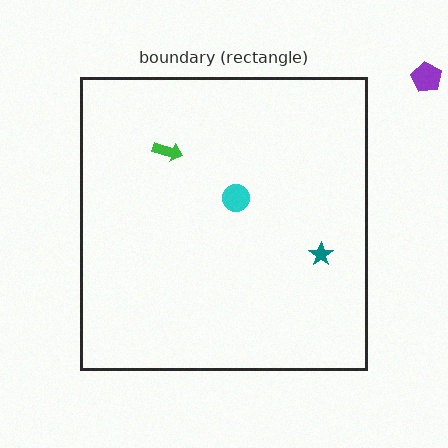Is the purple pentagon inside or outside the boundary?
Outside.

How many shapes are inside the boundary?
3 inside, 1 outside.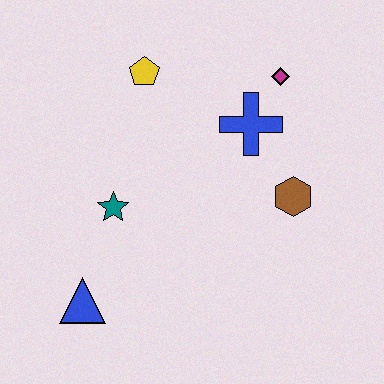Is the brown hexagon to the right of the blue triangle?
Yes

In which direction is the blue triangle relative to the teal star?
The blue triangle is below the teal star.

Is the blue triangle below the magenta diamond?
Yes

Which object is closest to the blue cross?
The magenta diamond is closest to the blue cross.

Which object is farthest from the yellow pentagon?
The blue triangle is farthest from the yellow pentagon.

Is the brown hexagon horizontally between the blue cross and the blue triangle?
No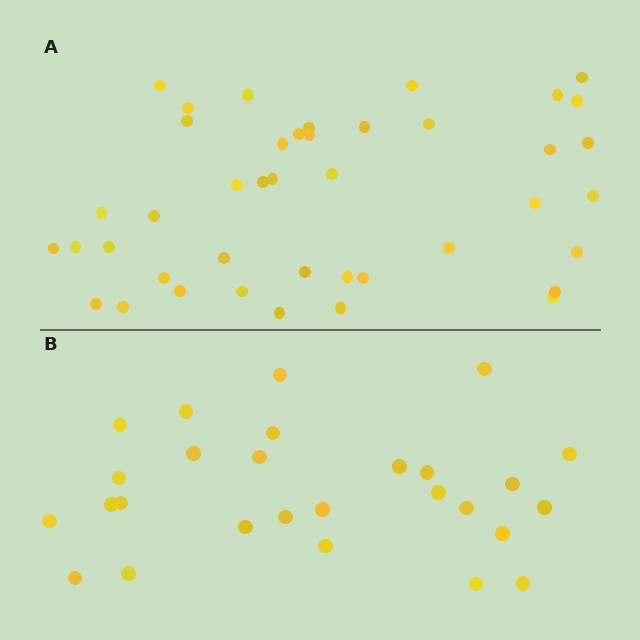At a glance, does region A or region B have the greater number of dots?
Region A (the top region) has more dots.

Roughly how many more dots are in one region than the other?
Region A has approximately 15 more dots than region B.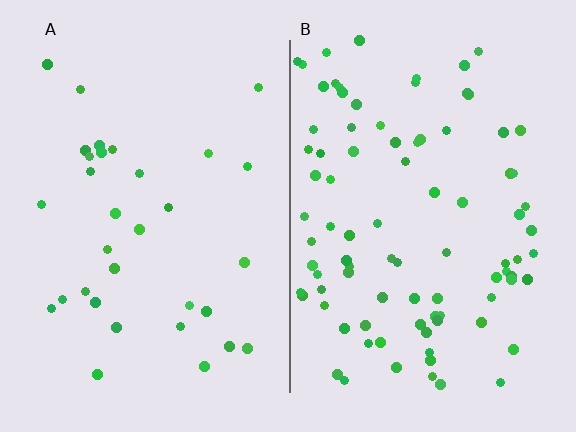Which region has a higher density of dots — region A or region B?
B (the right).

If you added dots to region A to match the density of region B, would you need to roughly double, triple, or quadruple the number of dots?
Approximately triple.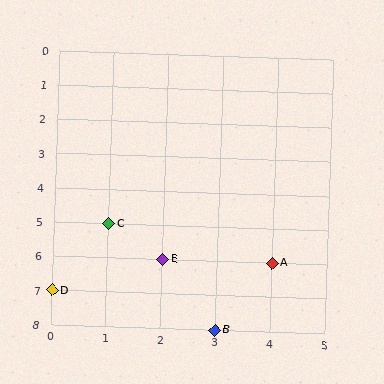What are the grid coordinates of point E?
Point E is at grid coordinates (2, 6).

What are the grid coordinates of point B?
Point B is at grid coordinates (3, 8).